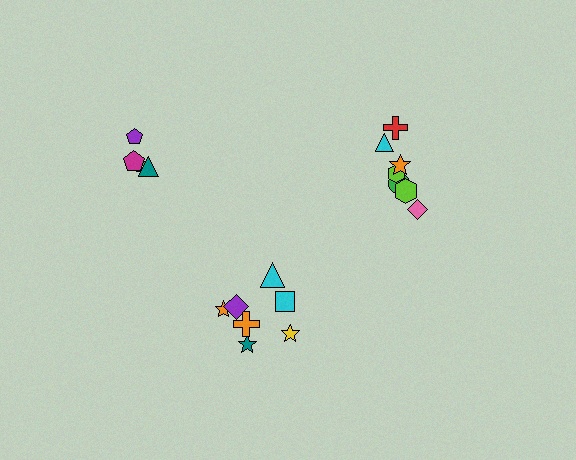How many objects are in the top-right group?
There are 7 objects.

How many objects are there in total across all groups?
There are 18 objects.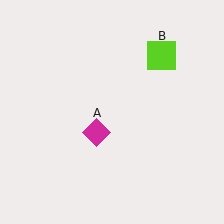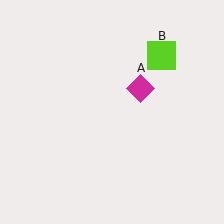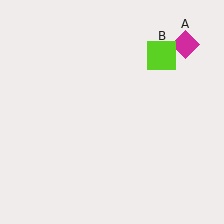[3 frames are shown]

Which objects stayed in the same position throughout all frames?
Lime square (object B) remained stationary.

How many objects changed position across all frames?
1 object changed position: magenta diamond (object A).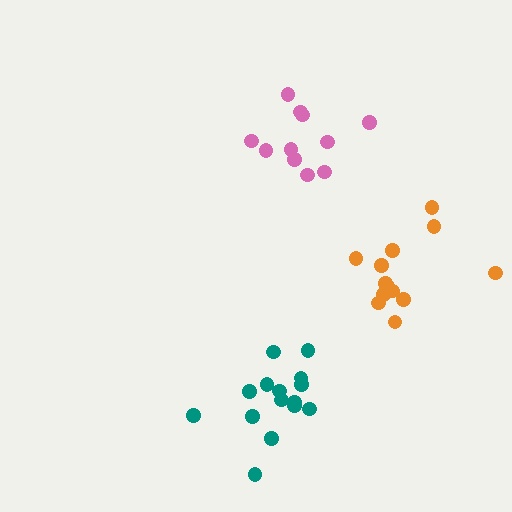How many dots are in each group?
Group 1: 15 dots, Group 2: 11 dots, Group 3: 13 dots (39 total).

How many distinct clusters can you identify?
There are 3 distinct clusters.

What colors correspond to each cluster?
The clusters are colored: teal, pink, orange.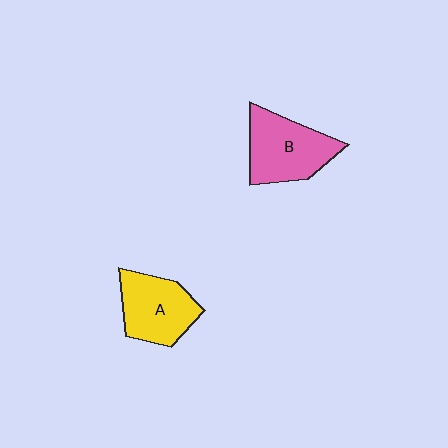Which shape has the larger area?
Shape B (pink).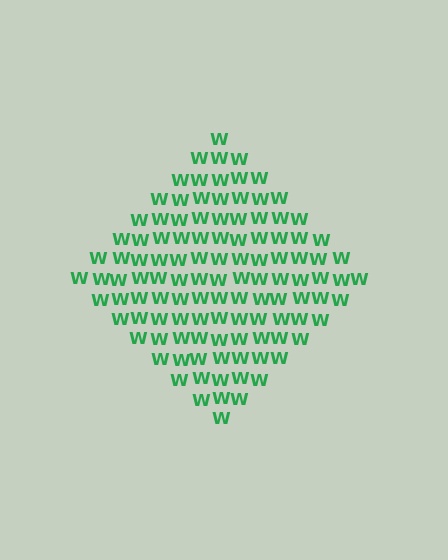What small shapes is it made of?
It is made of small letter W's.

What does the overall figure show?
The overall figure shows a diamond.